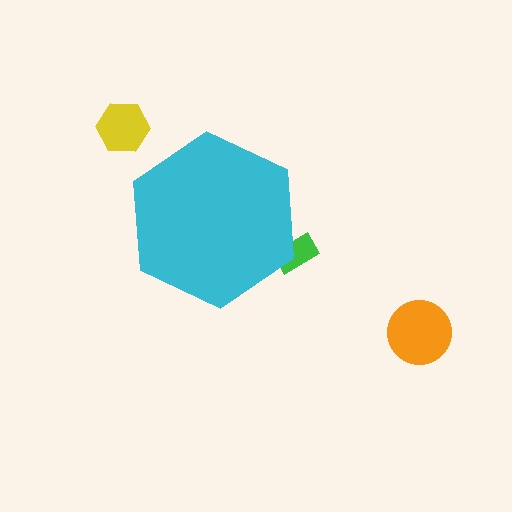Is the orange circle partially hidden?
No, the orange circle is fully visible.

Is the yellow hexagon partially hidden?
No, the yellow hexagon is fully visible.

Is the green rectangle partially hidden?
Yes, the green rectangle is partially hidden behind the cyan hexagon.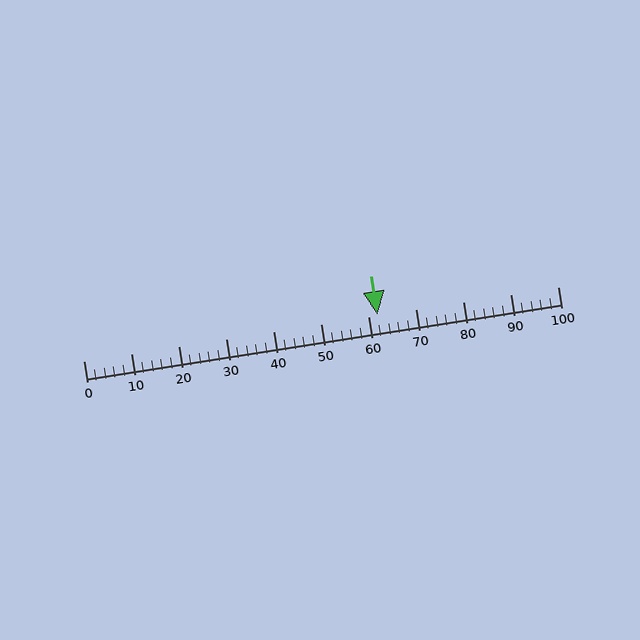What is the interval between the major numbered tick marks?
The major tick marks are spaced 10 units apart.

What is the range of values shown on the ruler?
The ruler shows values from 0 to 100.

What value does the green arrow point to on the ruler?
The green arrow points to approximately 62.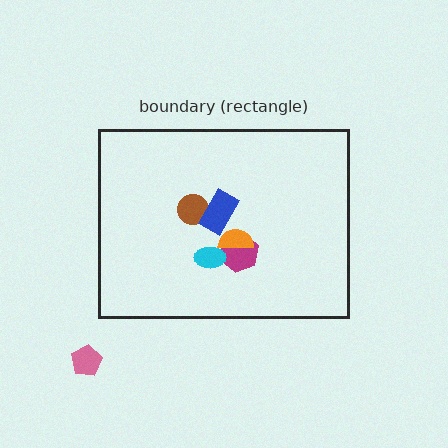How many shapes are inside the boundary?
5 inside, 1 outside.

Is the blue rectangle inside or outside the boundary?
Inside.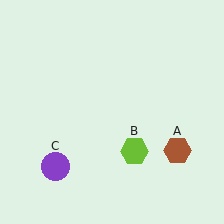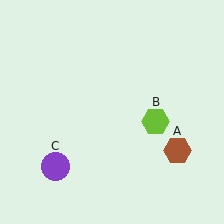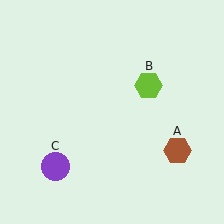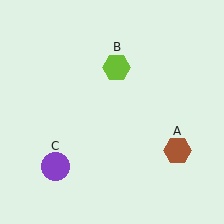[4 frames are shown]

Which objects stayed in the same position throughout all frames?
Brown hexagon (object A) and purple circle (object C) remained stationary.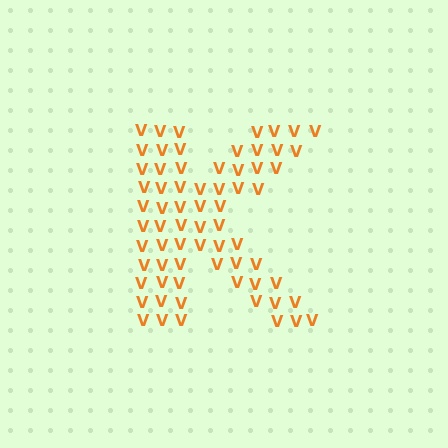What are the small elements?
The small elements are letter V's.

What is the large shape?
The large shape is the letter K.